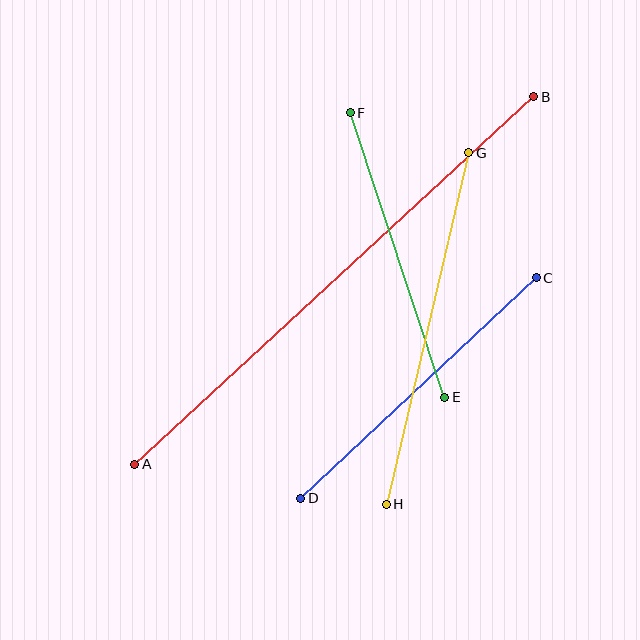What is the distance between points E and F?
The distance is approximately 299 pixels.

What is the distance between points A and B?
The distance is approximately 542 pixels.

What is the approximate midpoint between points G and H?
The midpoint is at approximately (427, 328) pixels.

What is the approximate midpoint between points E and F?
The midpoint is at approximately (398, 255) pixels.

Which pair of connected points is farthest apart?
Points A and B are farthest apart.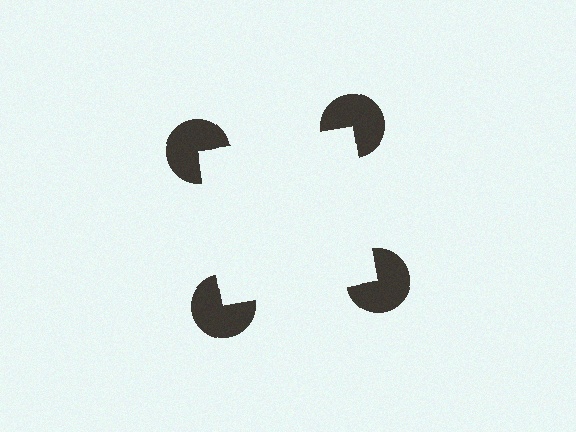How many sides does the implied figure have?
4 sides.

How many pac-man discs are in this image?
There are 4 — one at each vertex of the illusory square.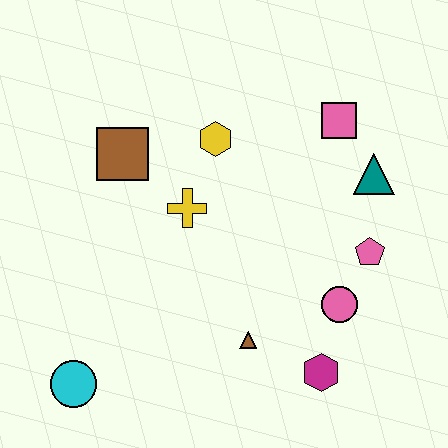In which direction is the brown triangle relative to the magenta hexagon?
The brown triangle is to the left of the magenta hexagon.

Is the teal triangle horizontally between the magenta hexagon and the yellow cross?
No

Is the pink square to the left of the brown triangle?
No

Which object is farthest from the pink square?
The cyan circle is farthest from the pink square.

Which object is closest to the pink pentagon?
The pink circle is closest to the pink pentagon.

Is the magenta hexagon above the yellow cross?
No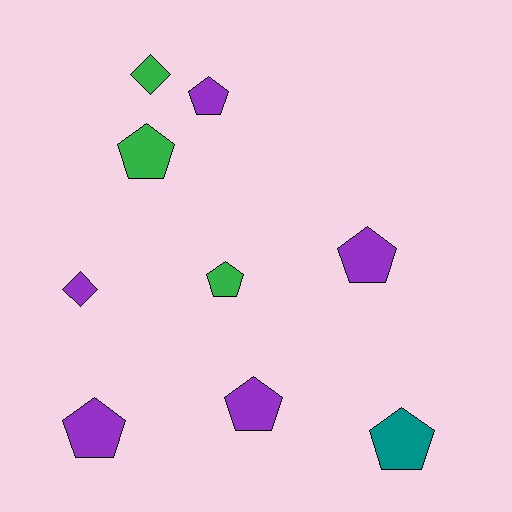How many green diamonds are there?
There is 1 green diamond.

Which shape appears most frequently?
Pentagon, with 7 objects.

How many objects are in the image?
There are 9 objects.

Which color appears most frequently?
Purple, with 5 objects.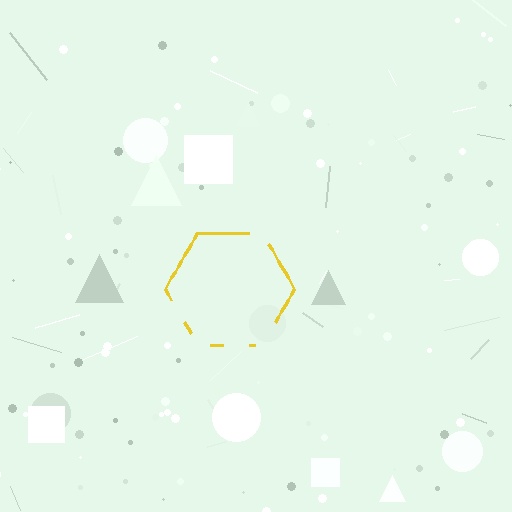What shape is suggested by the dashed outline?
The dashed outline suggests a hexagon.